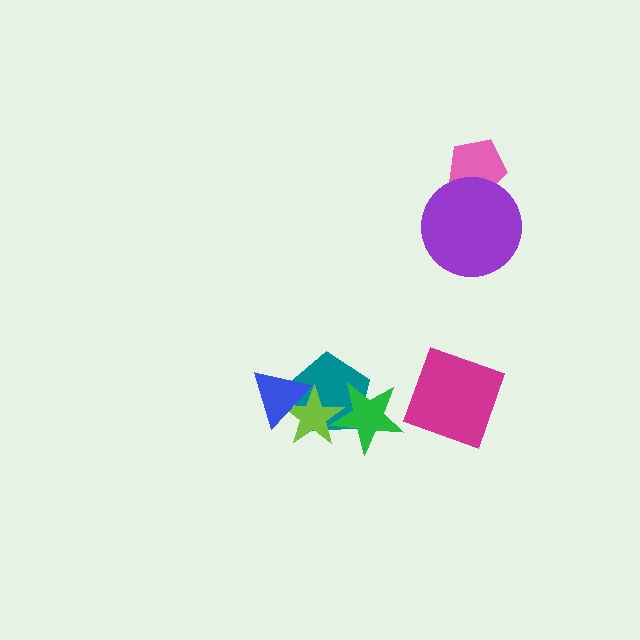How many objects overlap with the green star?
2 objects overlap with the green star.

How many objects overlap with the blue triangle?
2 objects overlap with the blue triangle.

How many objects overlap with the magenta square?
0 objects overlap with the magenta square.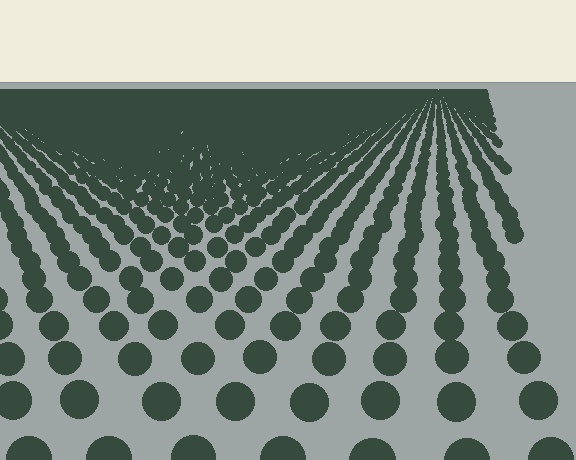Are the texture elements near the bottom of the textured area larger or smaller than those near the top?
Larger. Near the bottom, elements are closer to the viewer and appear at a bigger on-screen size.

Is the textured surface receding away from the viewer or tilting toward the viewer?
The surface is receding away from the viewer. Texture elements get smaller and denser toward the top.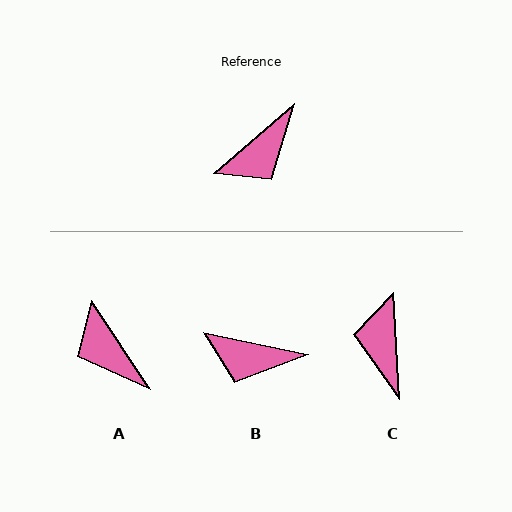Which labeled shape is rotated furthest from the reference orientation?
C, about 128 degrees away.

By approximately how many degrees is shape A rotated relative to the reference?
Approximately 97 degrees clockwise.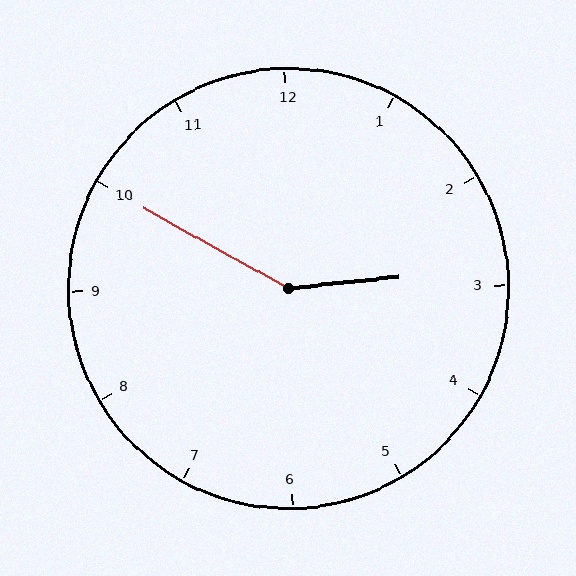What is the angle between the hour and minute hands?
Approximately 145 degrees.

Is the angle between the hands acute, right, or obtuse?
It is obtuse.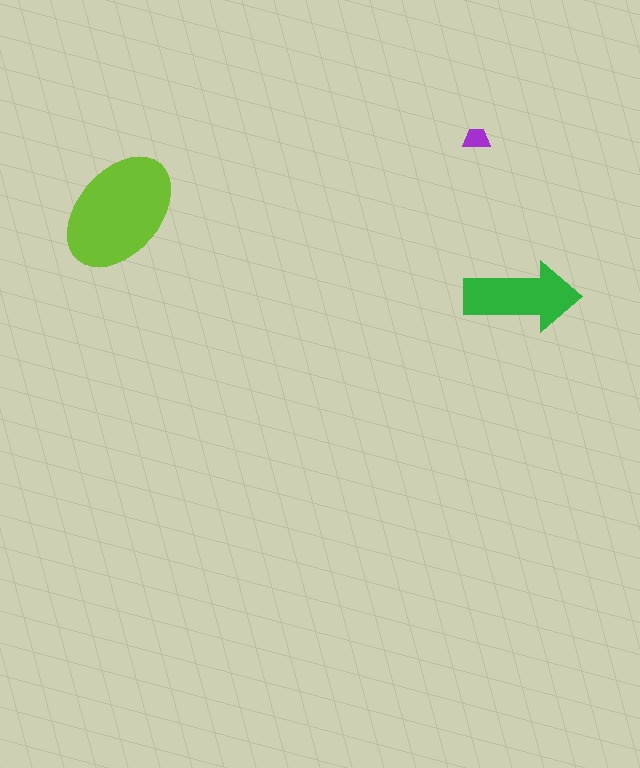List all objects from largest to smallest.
The lime ellipse, the green arrow, the purple trapezoid.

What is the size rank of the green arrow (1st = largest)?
2nd.